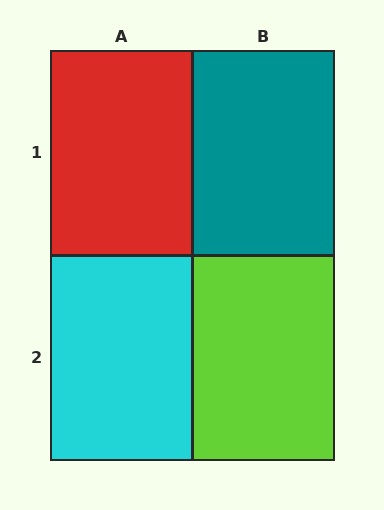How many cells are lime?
1 cell is lime.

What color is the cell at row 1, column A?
Red.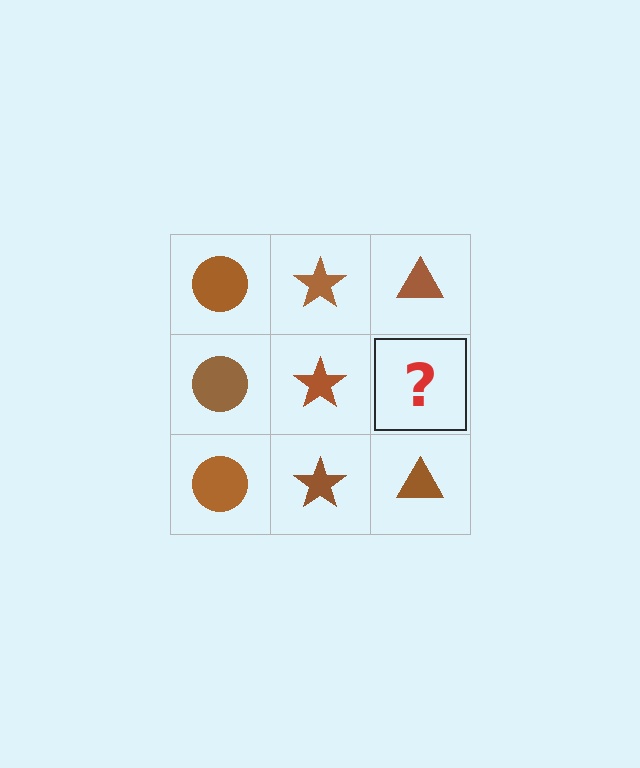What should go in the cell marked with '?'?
The missing cell should contain a brown triangle.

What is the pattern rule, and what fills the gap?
The rule is that each column has a consistent shape. The gap should be filled with a brown triangle.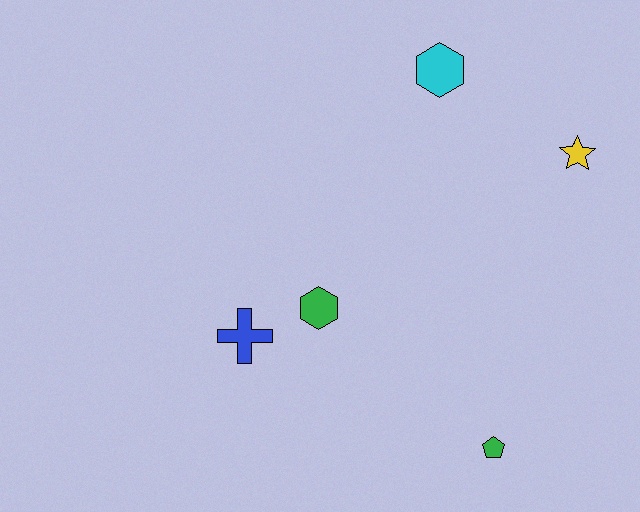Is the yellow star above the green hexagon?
Yes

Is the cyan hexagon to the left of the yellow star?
Yes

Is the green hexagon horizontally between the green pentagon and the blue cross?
Yes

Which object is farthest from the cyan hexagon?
The green pentagon is farthest from the cyan hexagon.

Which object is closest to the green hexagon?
The blue cross is closest to the green hexagon.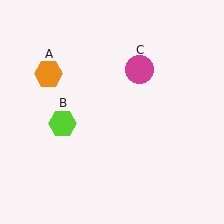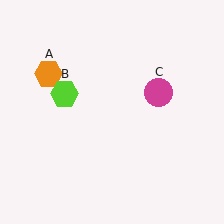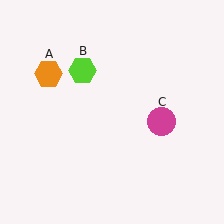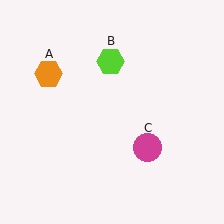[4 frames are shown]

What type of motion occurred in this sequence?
The lime hexagon (object B), magenta circle (object C) rotated clockwise around the center of the scene.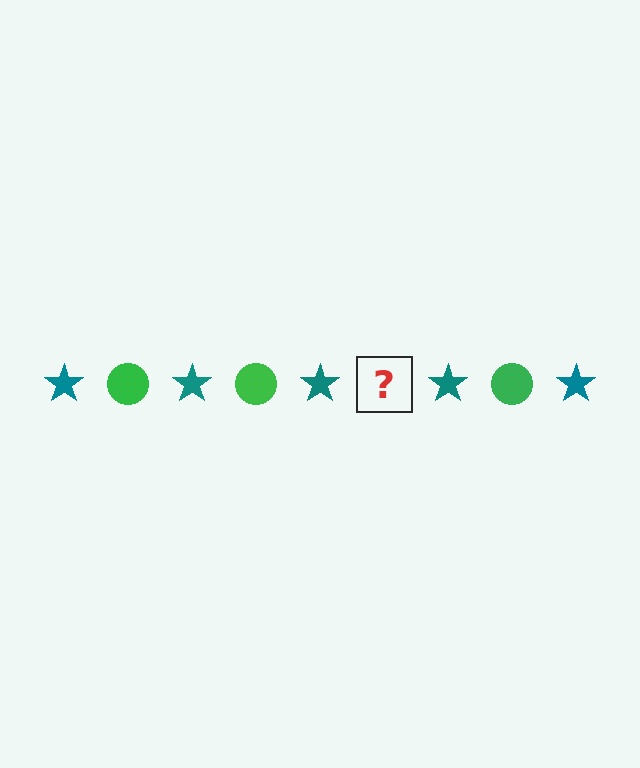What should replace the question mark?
The question mark should be replaced with a green circle.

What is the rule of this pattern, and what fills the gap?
The rule is that the pattern alternates between teal star and green circle. The gap should be filled with a green circle.